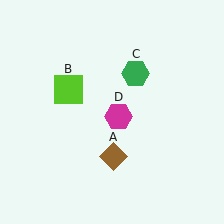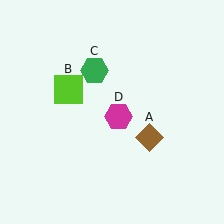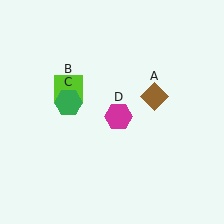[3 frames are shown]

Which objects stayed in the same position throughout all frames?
Lime square (object B) and magenta hexagon (object D) remained stationary.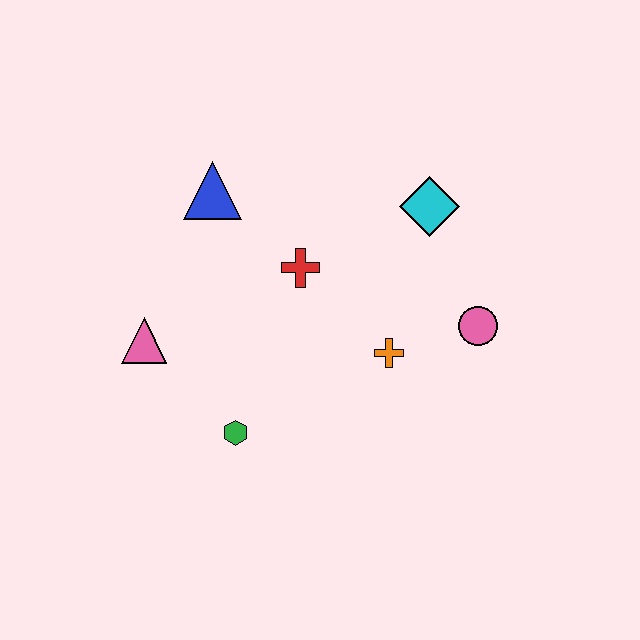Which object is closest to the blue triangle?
The red cross is closest to the blue triangle.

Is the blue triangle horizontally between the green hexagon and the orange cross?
No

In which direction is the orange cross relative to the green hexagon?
The orange cross is to the right of the green hexagon.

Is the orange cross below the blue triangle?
Yes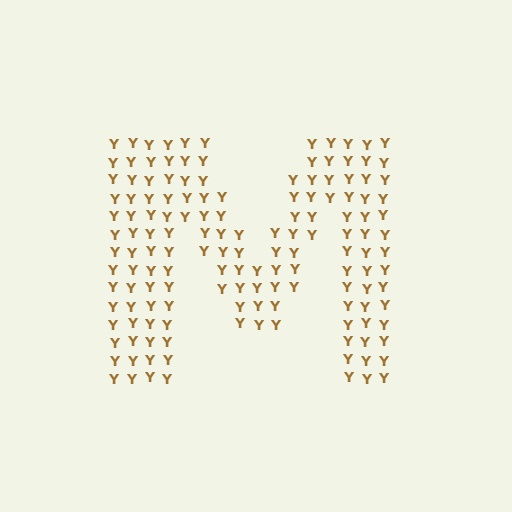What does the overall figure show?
The overall figure shows the letter M.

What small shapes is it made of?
It is made of small letter Y's.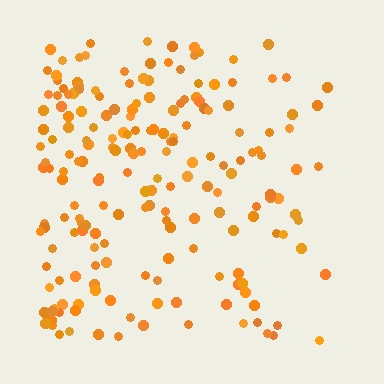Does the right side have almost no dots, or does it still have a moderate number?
Still a moderate number, just noticeably fewer than the left.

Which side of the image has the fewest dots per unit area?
The right.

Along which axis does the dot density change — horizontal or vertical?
Horizontal.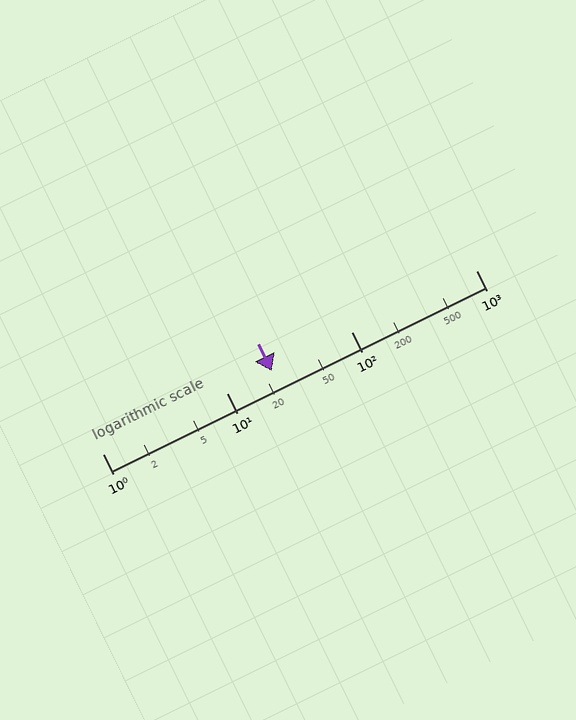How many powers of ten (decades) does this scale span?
The scale spans 3 decades, from 1 to 1000.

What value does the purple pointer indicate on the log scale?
The pointer indicates approximately 23.